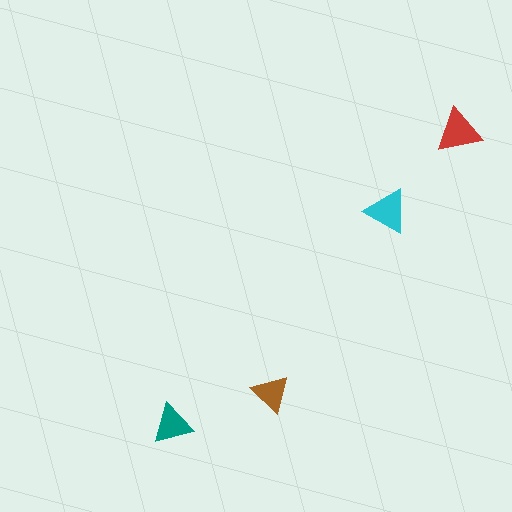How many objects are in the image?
There are 4 objects in the image.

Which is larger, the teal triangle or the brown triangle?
The teal one.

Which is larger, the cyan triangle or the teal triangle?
The cyan one.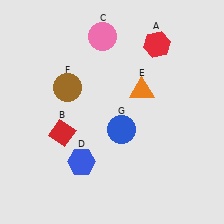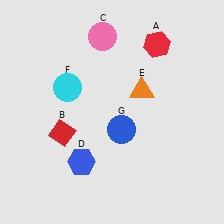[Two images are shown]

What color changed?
The circle (F) changed from brown in Image 1 to cyan in Image 2.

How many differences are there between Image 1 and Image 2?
There is 1 difference between the two images.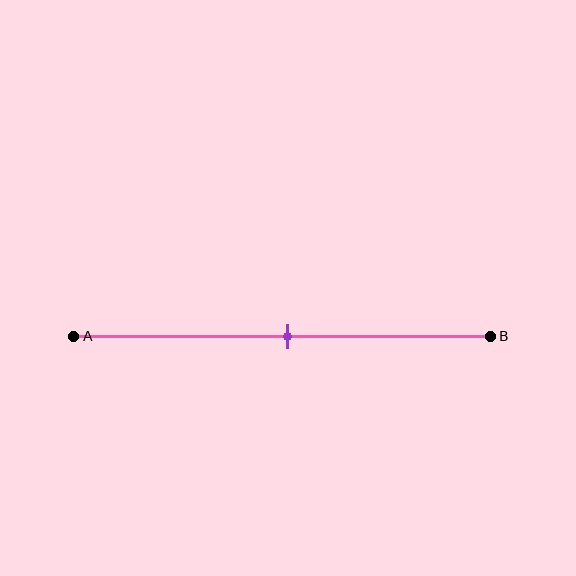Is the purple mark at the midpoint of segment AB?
Yes, the mark is approximately at the midpoint.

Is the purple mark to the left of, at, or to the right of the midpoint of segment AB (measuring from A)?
The purple mark is approximately at the midpoint of segment AB.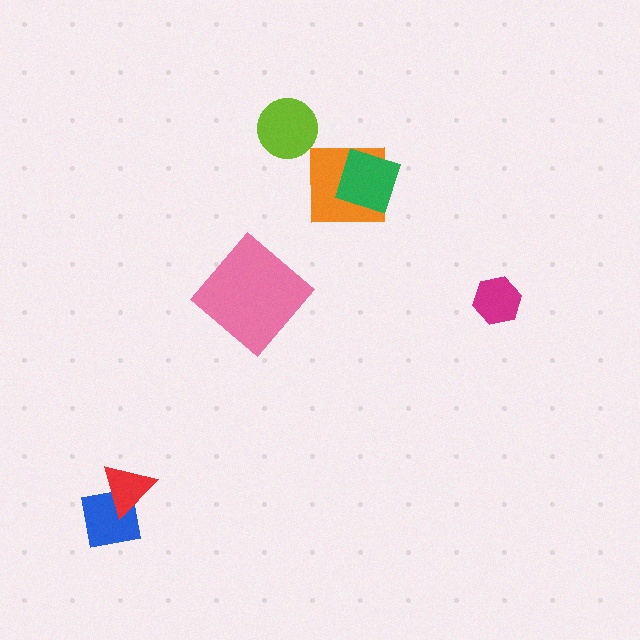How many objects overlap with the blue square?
1 object overlaps with the blue square.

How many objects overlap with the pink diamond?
0 objects overlap with the pink diamond.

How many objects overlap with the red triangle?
1 object overlaps with the red triangle.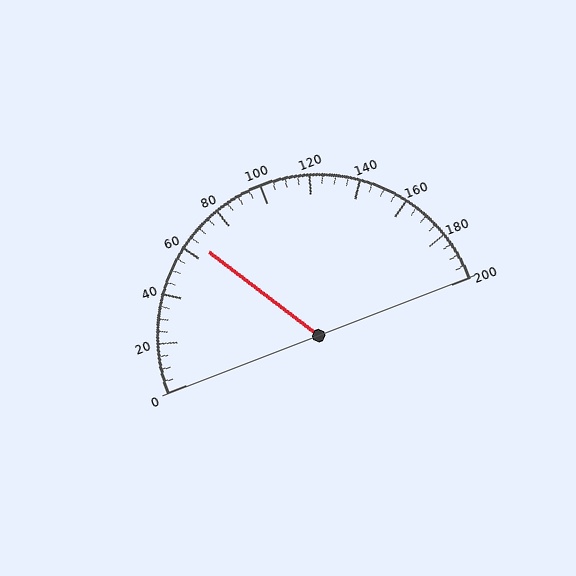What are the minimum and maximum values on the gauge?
The gauge ranges from 0 to 200.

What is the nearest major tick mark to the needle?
The nearest major tick mark is 60.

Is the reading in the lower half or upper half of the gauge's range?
The reading is in the lower half of the range (0 to 200).